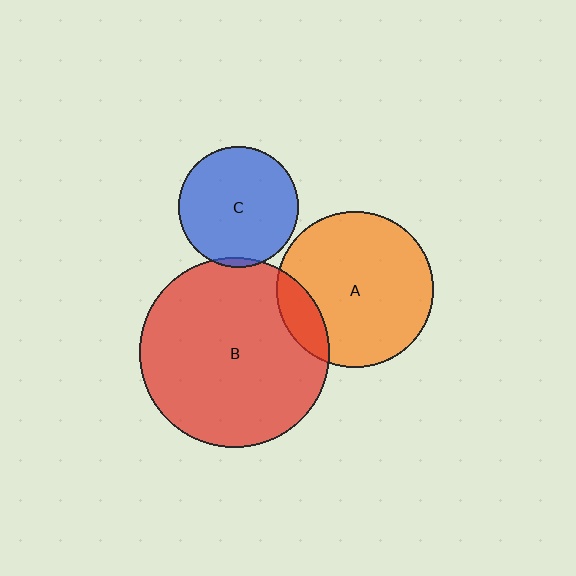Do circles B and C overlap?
Yes.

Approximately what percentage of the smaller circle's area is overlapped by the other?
Approximately 5%.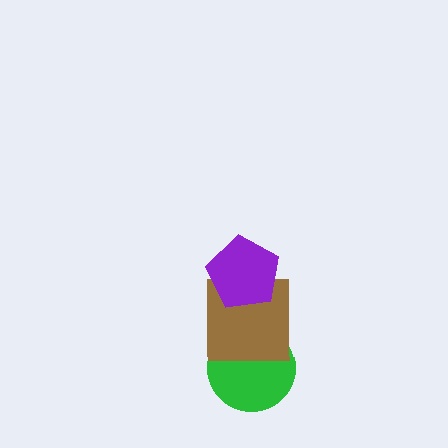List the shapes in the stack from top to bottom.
From top to bottom: the purple pentagon, the brown square, the green circle.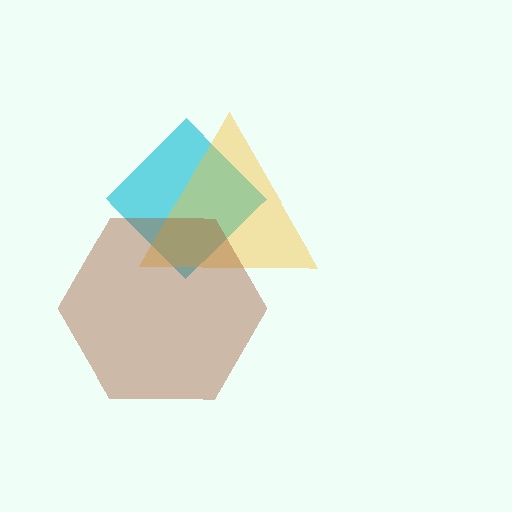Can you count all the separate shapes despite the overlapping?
Yes, there are 3 separate shapes.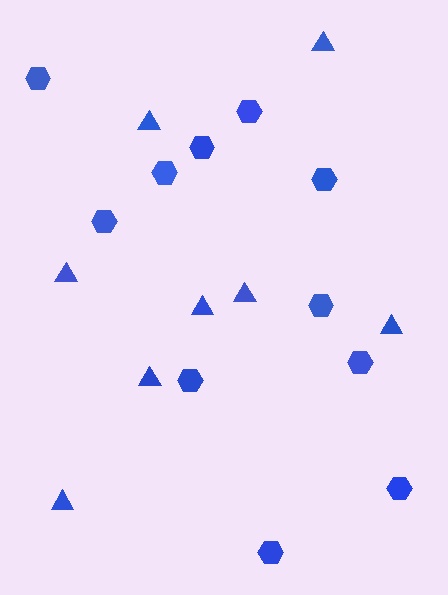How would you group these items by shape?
There are 2 groups: one group of triangles (8) and one group of hexagons (11).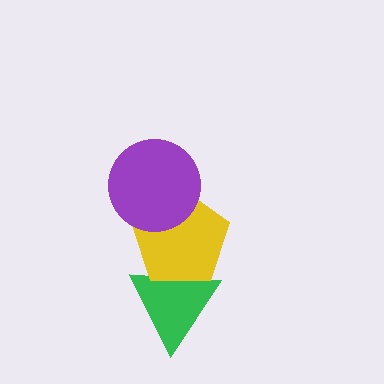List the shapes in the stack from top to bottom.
From top to bottom: the purple circle, the yellow pentagon, the green triangle.